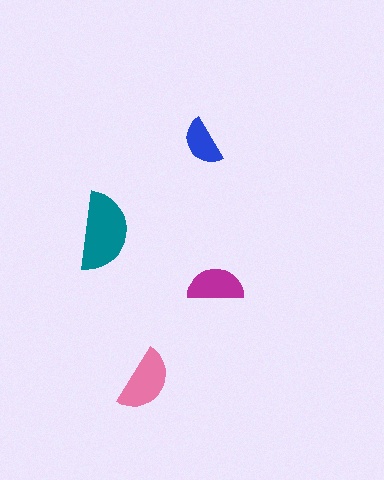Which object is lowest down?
The pink semicircle is bottommost.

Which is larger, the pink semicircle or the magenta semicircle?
The pink one.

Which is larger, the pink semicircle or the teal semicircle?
The teal one.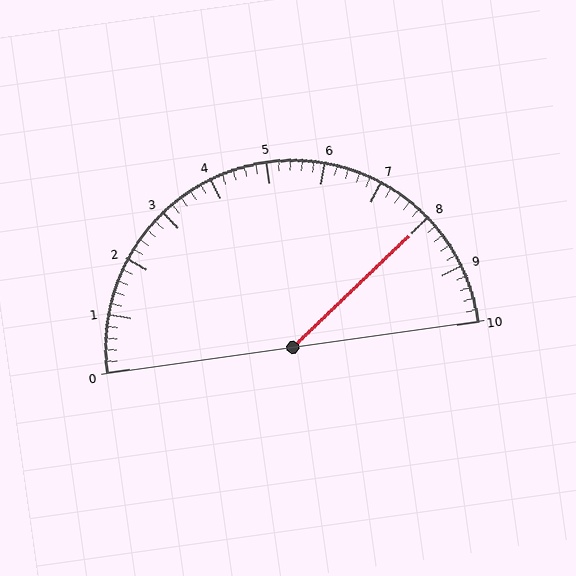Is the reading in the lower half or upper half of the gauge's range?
The reading is in the upper half of the range (0 to 10).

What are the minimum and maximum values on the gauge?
The gauge ranges from 0 to 10.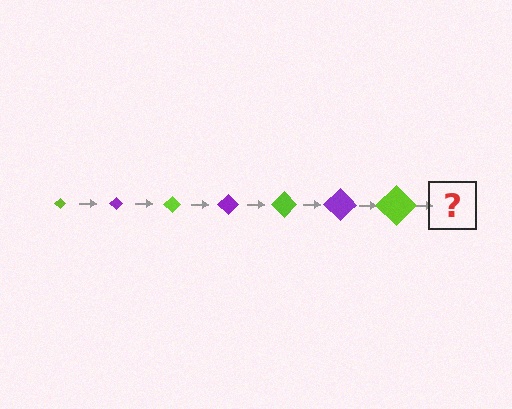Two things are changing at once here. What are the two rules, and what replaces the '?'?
The two rules are that the diamond grows larger each step and the color cycles through lime and purple. The '?' should be a purple diamond, larger than the previous one.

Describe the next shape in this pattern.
It should be a purple diamond, larger than the previous one.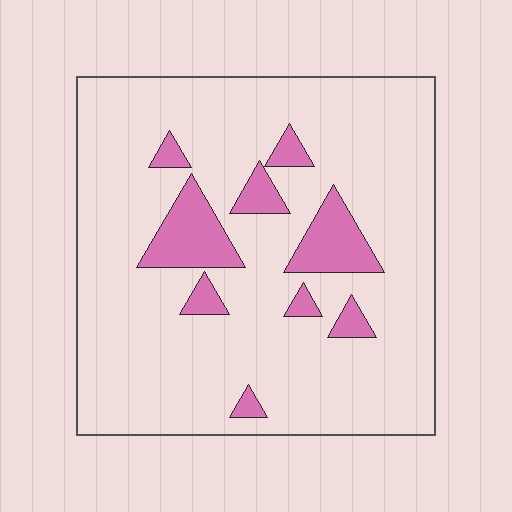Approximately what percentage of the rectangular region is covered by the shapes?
Approximately 15%.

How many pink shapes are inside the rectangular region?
9.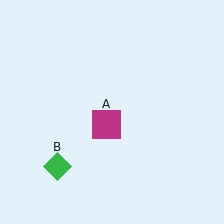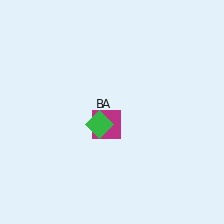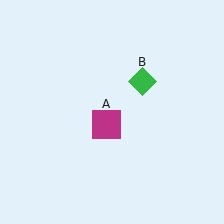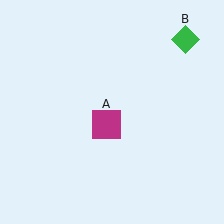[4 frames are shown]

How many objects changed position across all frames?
1 object changed position: green diamond (object B).